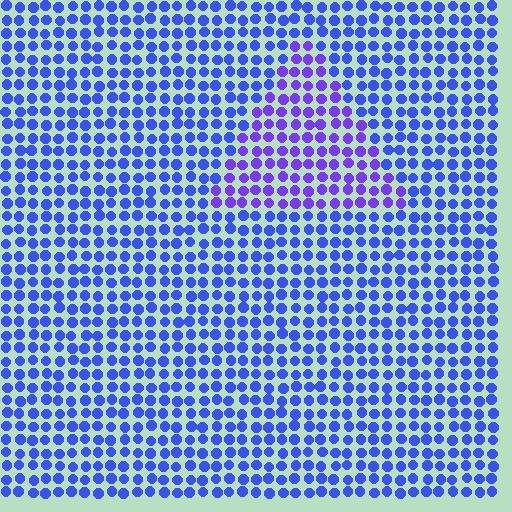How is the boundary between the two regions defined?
The boundary is defined purely by a slight shift in hue (about 31 degrees). Spacing, size, and orientation are identical on both sides.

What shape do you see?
I see a triangle.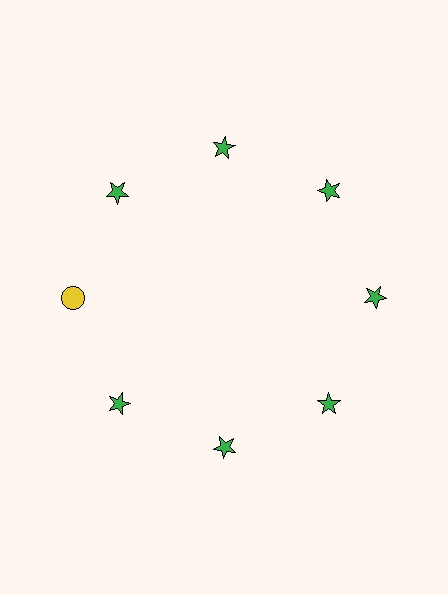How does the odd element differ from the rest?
It differs in both color (yellow instead of green) and shape (circle instead of star).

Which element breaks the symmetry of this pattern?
The yellow circle at roughly the 9 o'clock position breaks the symmetry. All other shapes are green stars.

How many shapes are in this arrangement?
There are 8 shapes arranged in a ring pattern.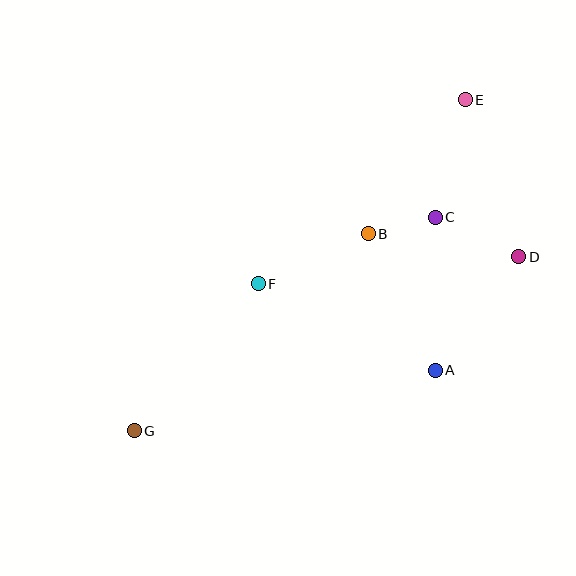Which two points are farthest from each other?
Points E and G are farthest from each other.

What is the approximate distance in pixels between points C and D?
The distance between C and D is approximately 92 pixels.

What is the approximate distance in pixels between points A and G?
The distance between A and G is approximately 307 pixels.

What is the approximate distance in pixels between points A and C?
The distance between A and C is approximately 153 pixels.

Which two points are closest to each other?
Points B and C are closest to each other.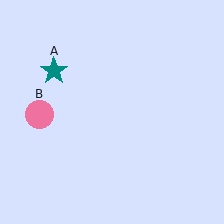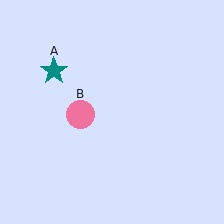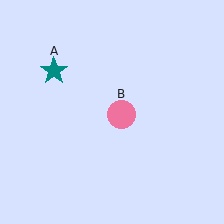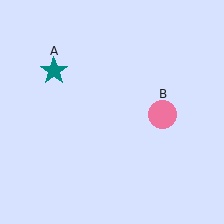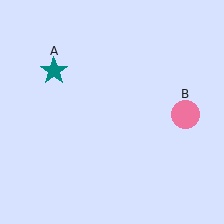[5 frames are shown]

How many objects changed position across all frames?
1 object changed position: pink circle (object B).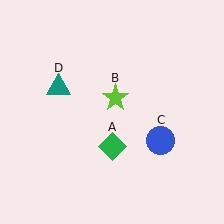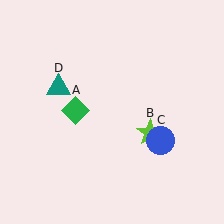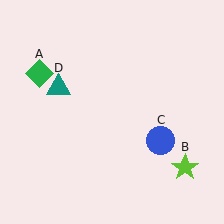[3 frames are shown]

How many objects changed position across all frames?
2 objects changed position: green diamond (object A), lime star (object B).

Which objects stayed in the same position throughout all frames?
Blue circle (object C) and teal triangle (object D) remained stationary.